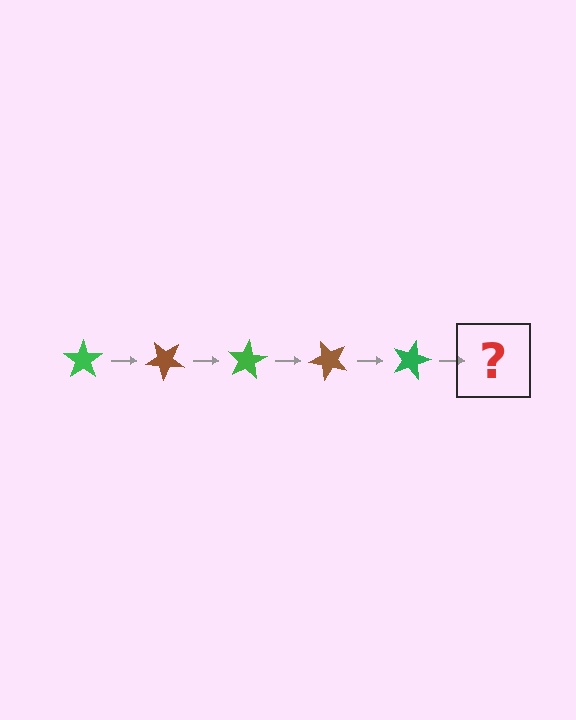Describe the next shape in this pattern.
It should be a brown star, rotated 200 degrees from the start.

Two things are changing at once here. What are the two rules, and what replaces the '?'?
The two rules are that it rotates 40 degrees each step and the color cycles through green and brown. The '?' should be a brown star, rotated 200 degrees from the start.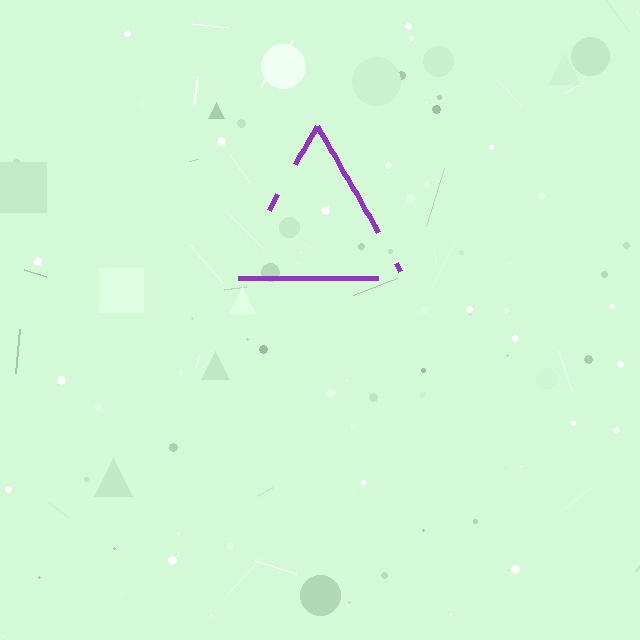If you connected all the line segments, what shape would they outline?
They would outline a triangle.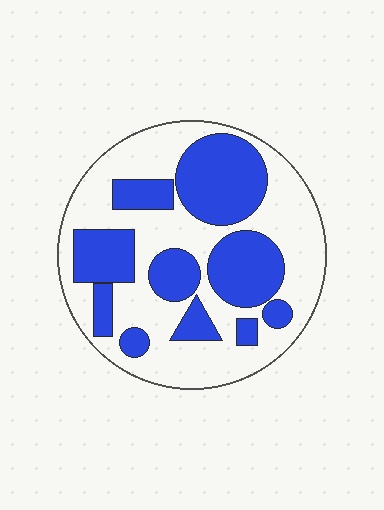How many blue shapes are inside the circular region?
10.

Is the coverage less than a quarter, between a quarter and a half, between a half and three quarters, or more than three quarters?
Between a quarter and a half.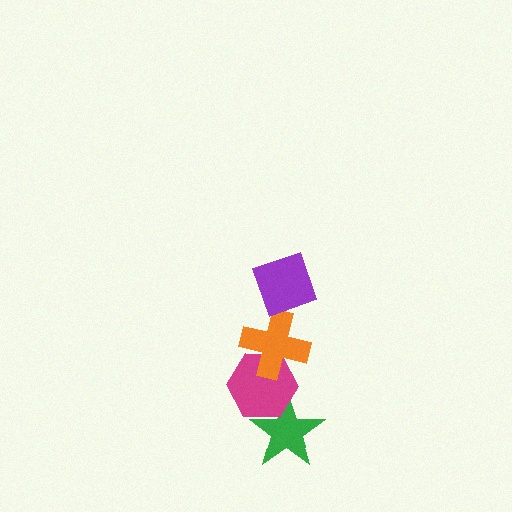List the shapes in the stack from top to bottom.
From top to bottom: the purple diamond, the orange cross, the magenta hexagon, the green star.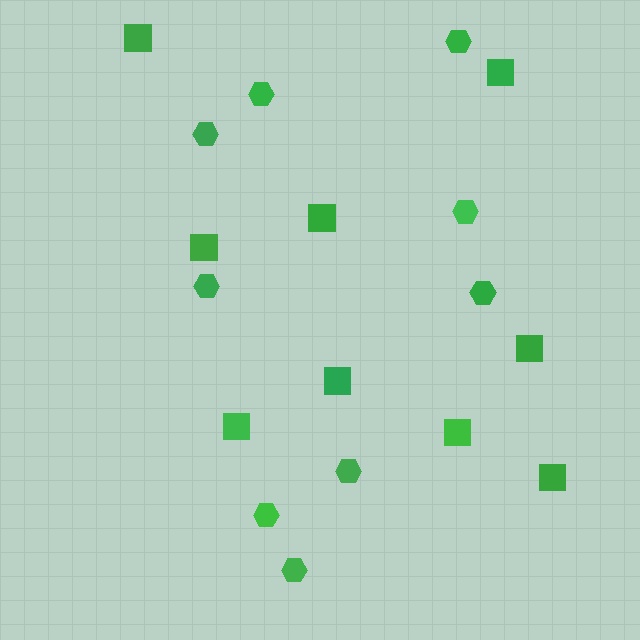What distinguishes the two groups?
There are 2 groups: one group of squares (9) and one group of hexagons (9).